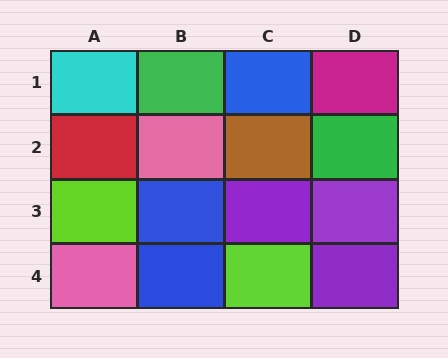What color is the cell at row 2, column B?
Pink.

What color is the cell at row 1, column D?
Magenta.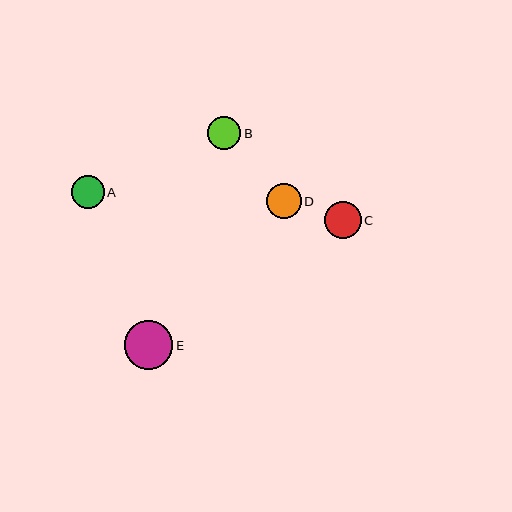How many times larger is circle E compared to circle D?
Circle E is approximately 1.4 times the size of circle D.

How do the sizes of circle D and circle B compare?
Circle D and circle B are approximately the same size.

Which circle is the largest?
Circle E is the largest with a size of approximately 48 pixels.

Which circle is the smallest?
Circle B is the smallest with a size of approximately 33 pixels.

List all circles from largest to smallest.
From largest to smallest: E, C, D, A, B.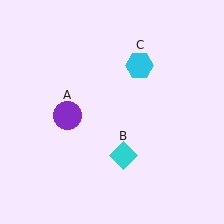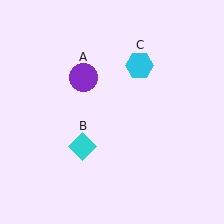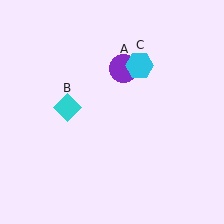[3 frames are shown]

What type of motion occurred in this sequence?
The purple circle (object A), cyan diamond (object B) rotated clockwise around the center of the scene.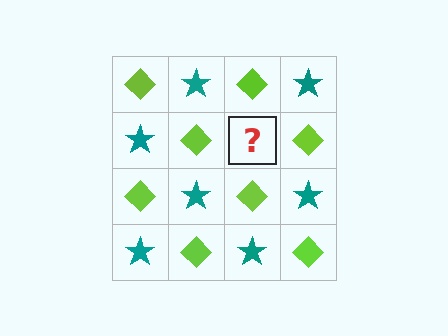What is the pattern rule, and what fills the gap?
The rule is that it alternates lime diamond and teal star in a checkerboard pattern. The gap should be filled with a teal star.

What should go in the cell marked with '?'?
The missing cell should contain a teal star.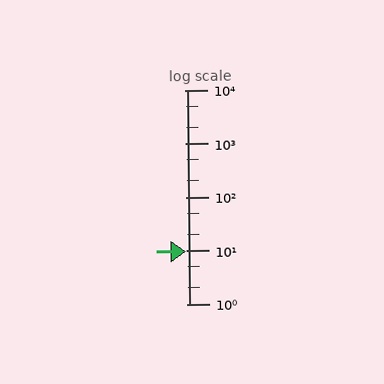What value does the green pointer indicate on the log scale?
The pointer indicates approximately 9.4.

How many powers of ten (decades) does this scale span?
The scale spans 4 decades, from 1 to 10000.